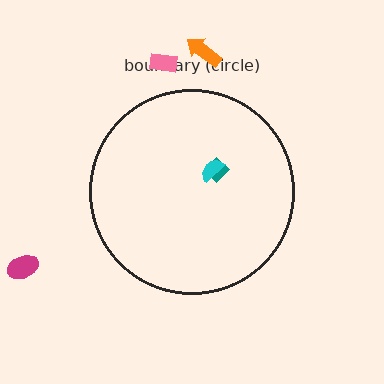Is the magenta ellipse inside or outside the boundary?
Outside.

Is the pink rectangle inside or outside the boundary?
Outside.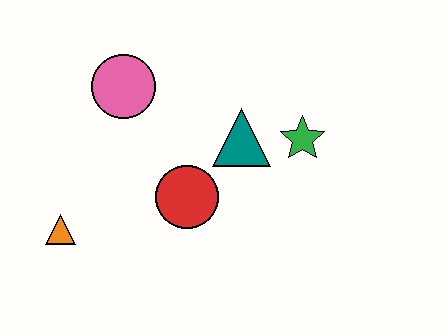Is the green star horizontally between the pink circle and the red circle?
No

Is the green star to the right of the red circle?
Yes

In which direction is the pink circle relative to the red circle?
The pink circle is above the red circle.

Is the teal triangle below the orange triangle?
No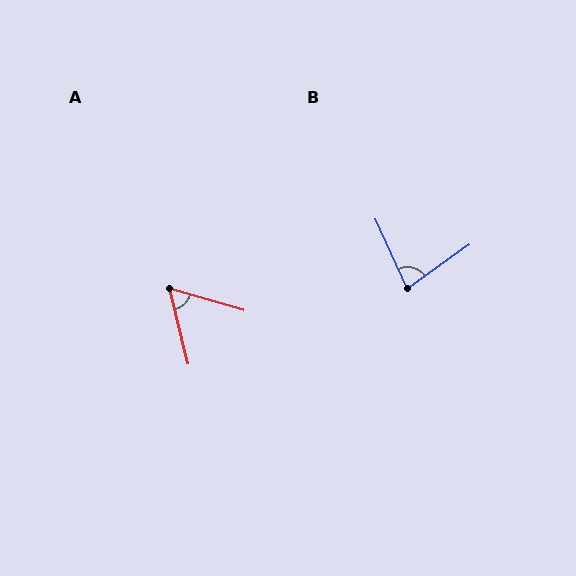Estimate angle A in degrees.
Approximately 61 degrees.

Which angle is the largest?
B, at approximately 79 degrees.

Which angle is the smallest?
A, at approximately 61 degrees.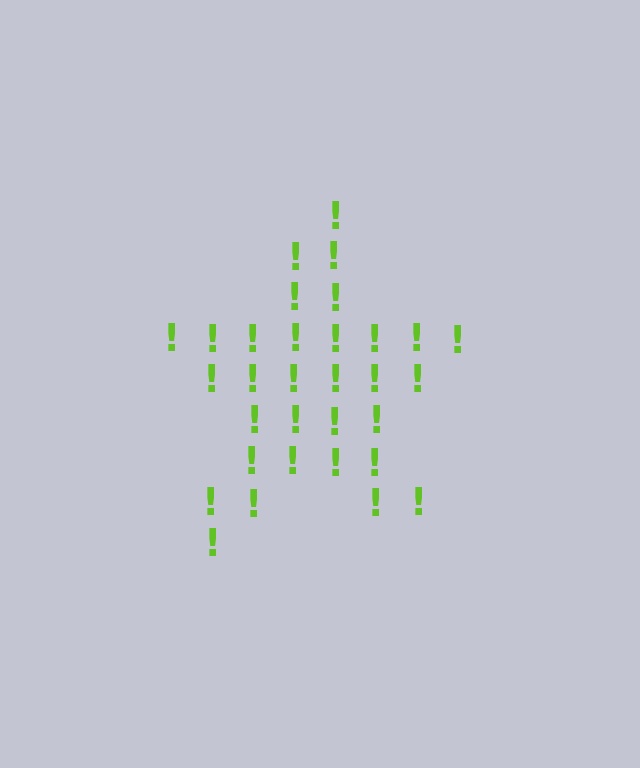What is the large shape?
The large shape is a star.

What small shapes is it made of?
It is made of small exclamation marks.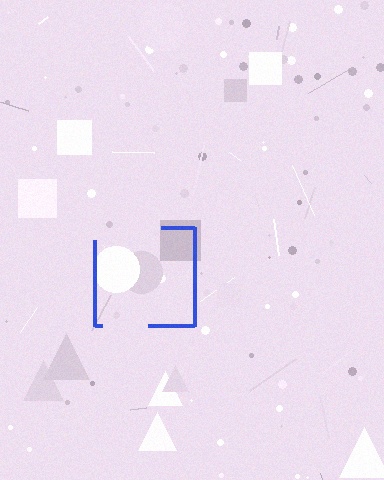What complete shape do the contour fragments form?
The contour fragments form a square.